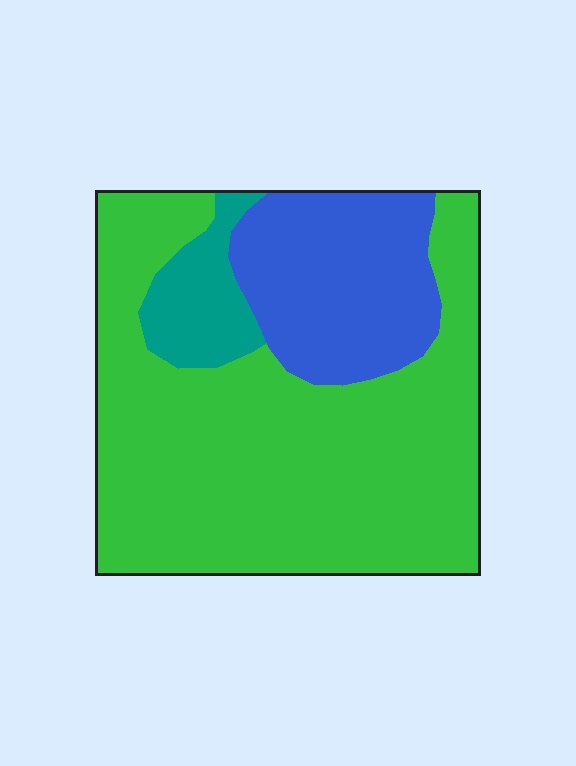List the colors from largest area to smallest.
From largest to smallest: green, blue, teal.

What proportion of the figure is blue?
Blue takes up less than a quarter of the figure.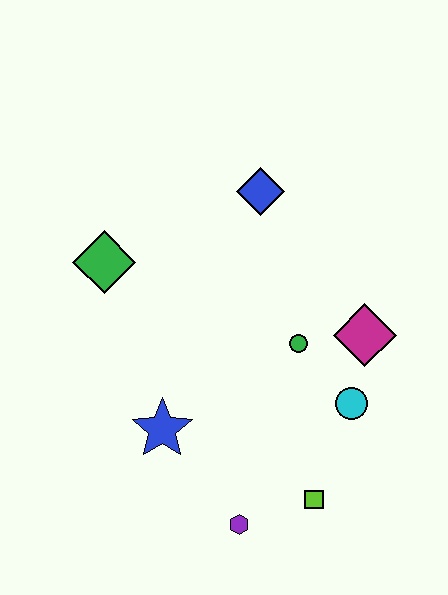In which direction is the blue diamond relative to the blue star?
The blue diamond is above the blue star.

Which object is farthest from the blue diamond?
The purple hexagon is farthest from the blue diamond.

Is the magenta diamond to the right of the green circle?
Yes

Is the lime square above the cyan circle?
No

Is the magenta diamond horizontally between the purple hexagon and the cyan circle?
No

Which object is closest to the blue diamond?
The green circle is closest to the blue diamond.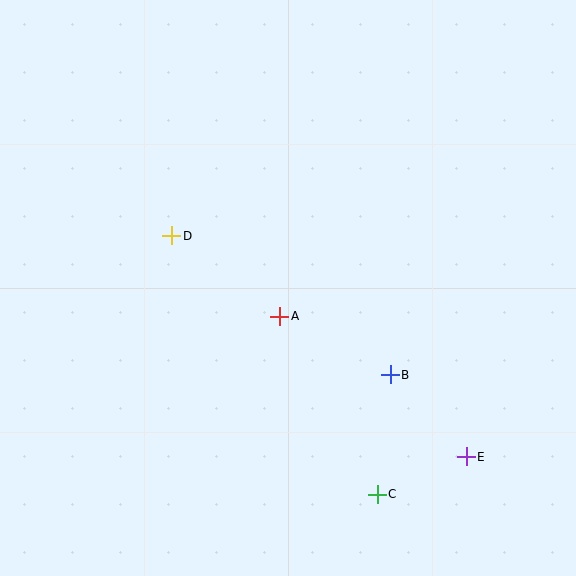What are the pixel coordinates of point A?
Point A is at (280, 316).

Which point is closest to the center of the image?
Point A at (280, 316) is closest to the center.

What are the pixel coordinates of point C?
Point C is at (377, 494).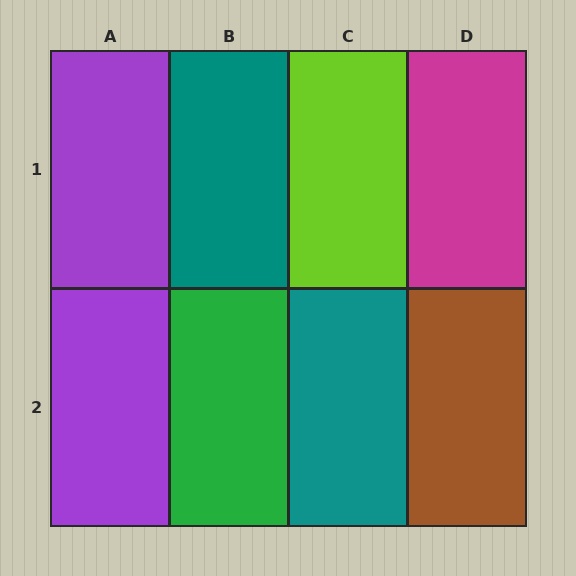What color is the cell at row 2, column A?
Purple.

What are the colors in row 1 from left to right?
Purple, teal, lime, magenta.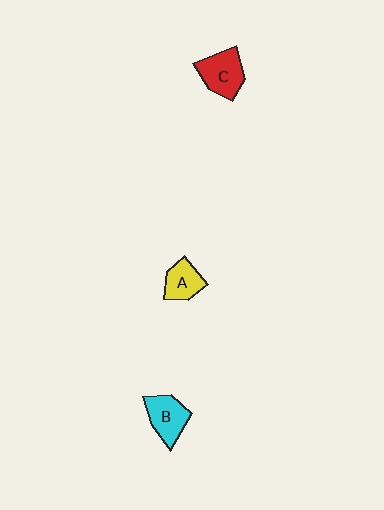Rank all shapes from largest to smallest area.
From largest to smallest: C (red), B (cyan), A (yellow).